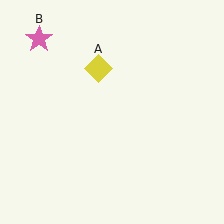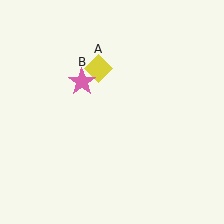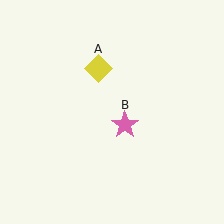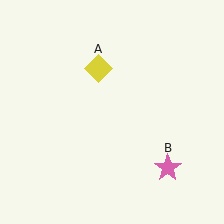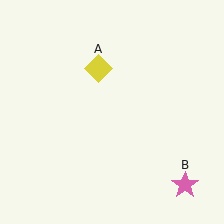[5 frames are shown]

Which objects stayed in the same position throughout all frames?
Yellow diamond (object A) remained stationary.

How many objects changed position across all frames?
1 object changed position: pink star (object B).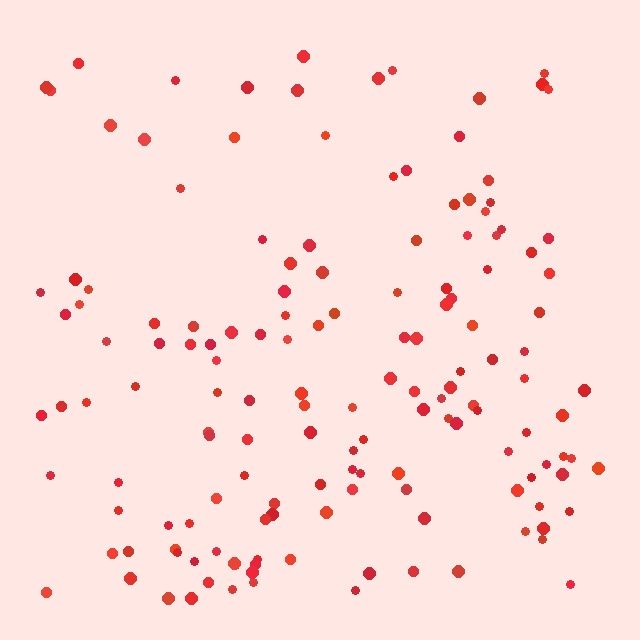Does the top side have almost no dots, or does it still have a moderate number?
Still a moderate number, just noticeably fewer than the bottom.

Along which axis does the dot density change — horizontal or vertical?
Vertical.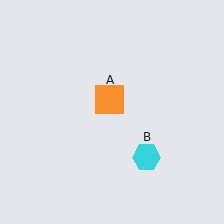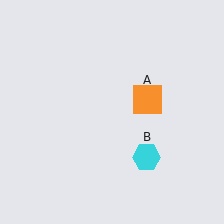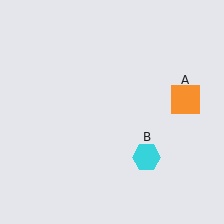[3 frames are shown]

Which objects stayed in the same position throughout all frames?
Cyan hexagon (object B) remained stationary.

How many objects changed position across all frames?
1 object changed position: orange square (object A).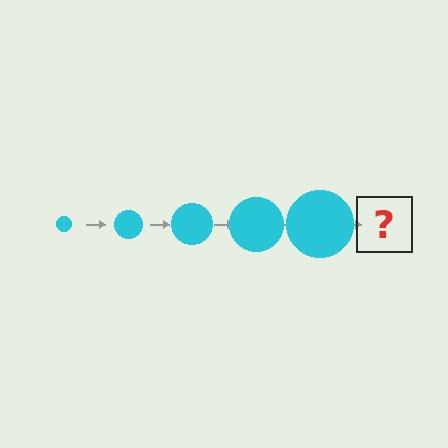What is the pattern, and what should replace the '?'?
The pattern is that the circle gets progressively larger each step. The '?' should be a cyan circle, larger than the previous one.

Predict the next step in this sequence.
The next step is a cyan circle, larger than the previous one.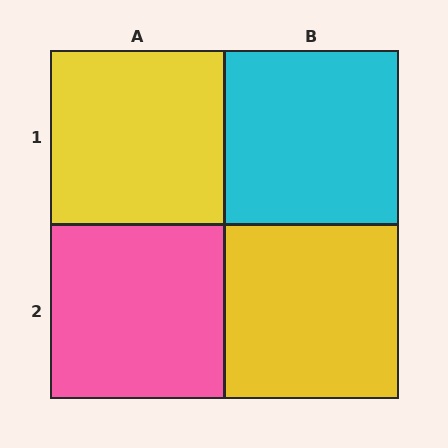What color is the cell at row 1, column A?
Yellow.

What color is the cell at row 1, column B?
Cyan.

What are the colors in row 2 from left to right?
Pink, yellow.